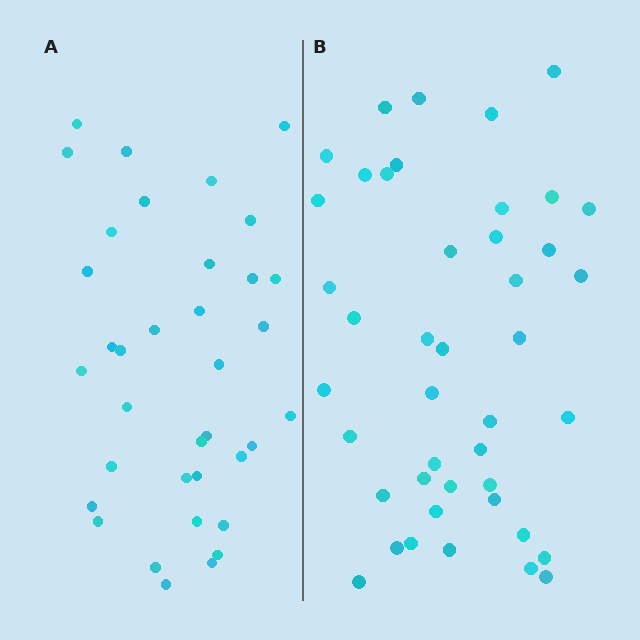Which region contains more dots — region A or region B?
Region B (the right region) has more dots.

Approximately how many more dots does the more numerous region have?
Region B has roughly 8 or so more dots than region A.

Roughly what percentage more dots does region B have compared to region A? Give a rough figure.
About 20% more.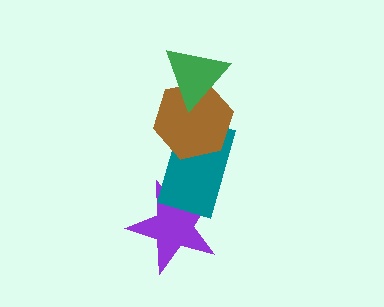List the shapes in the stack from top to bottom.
From top to bottom: the green triangle, the brown hexagon, the teal rectangle, the purple star.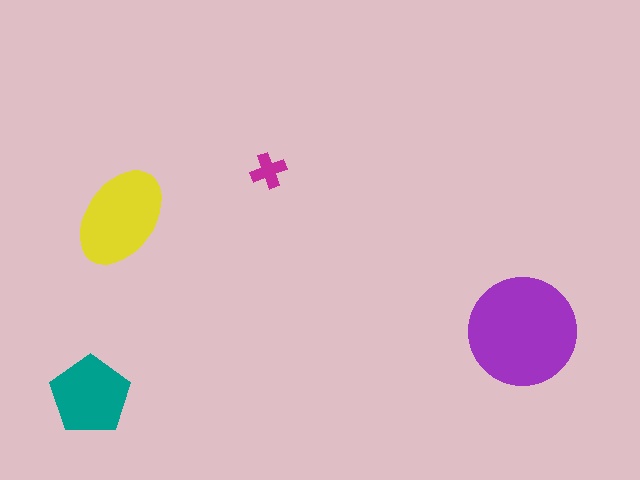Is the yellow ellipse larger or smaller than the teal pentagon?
Larger.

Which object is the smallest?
The magenta cross.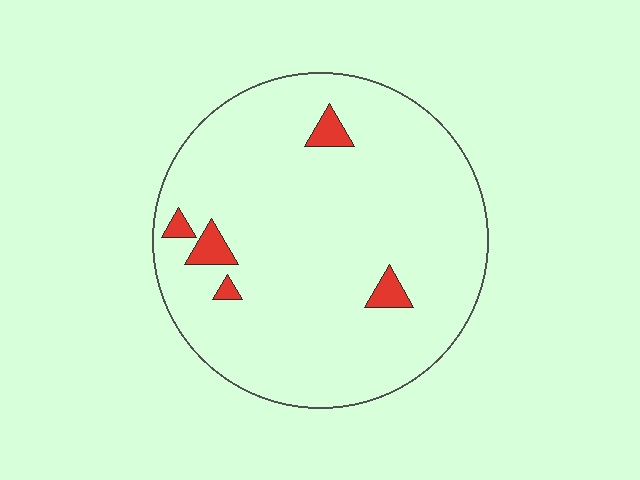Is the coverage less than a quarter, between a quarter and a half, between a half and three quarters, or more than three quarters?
Less than a quarter.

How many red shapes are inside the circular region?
5.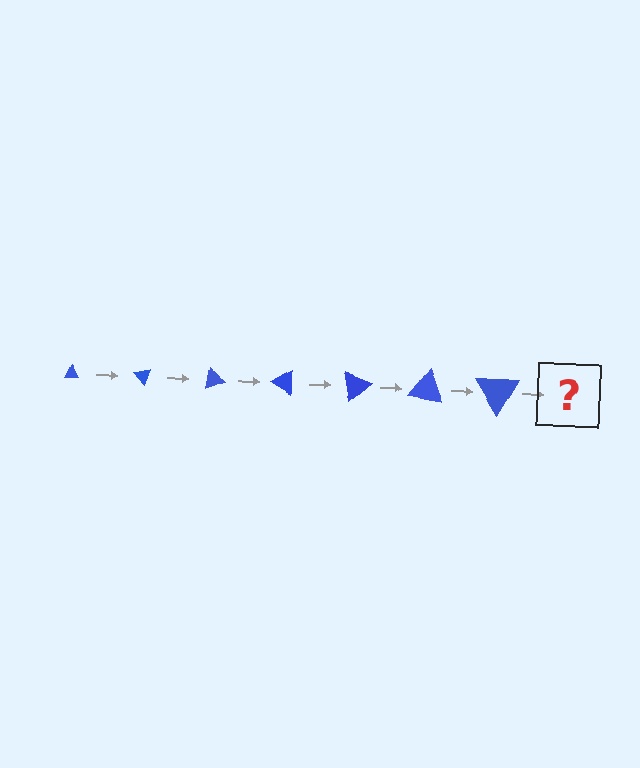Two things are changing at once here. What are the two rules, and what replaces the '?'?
The two rules are that the triangle grows larger each step and it rotates 50 degrees each step. The '?' should be a triangle, larger than the previous one and rotated 350 degrees from the start.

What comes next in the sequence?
The next element should be a triangle, larger than the previous one and rotated 350 degrees from the start.